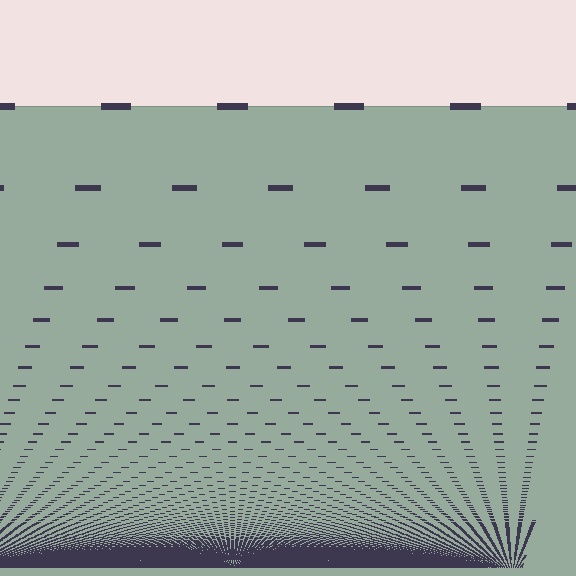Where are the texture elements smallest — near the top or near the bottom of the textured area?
Near the bottom.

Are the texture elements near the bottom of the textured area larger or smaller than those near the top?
Smaller. The gradient is inverted — elements near the bottom are smaller and denser.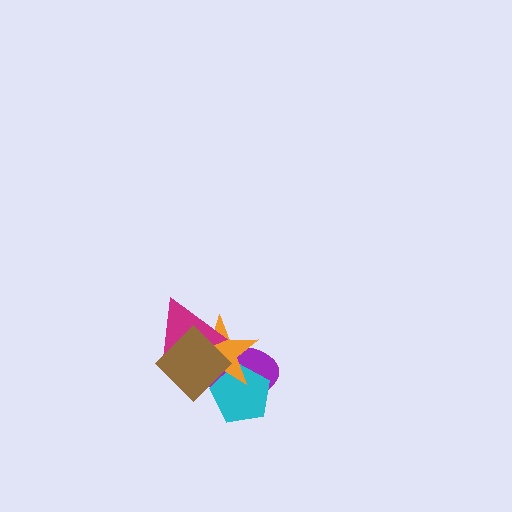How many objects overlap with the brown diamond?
4 objects overlap with the brown diamond.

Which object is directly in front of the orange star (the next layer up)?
The magenta triangle is directly in front of the orange star.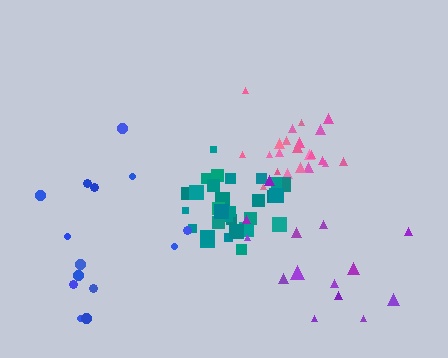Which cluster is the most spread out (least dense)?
Blue.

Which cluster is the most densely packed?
Teal.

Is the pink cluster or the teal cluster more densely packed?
Teal.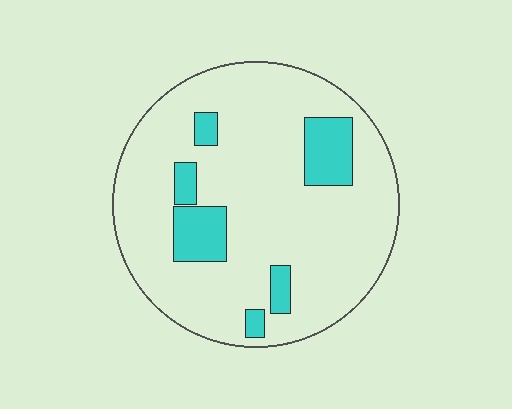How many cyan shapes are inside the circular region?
6.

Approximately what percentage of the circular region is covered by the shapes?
Approximately 15%.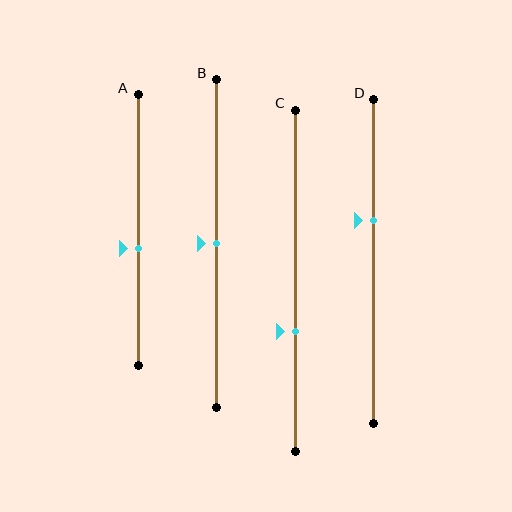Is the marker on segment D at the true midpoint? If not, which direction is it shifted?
No, the marker on segment D is shifted upward by about 13% of the segment length.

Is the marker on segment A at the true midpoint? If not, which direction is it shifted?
No, the marker on segment A is shifted downward by about 7% of the segment length.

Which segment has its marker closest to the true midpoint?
Segment B has its marker closest to the true midpoint.